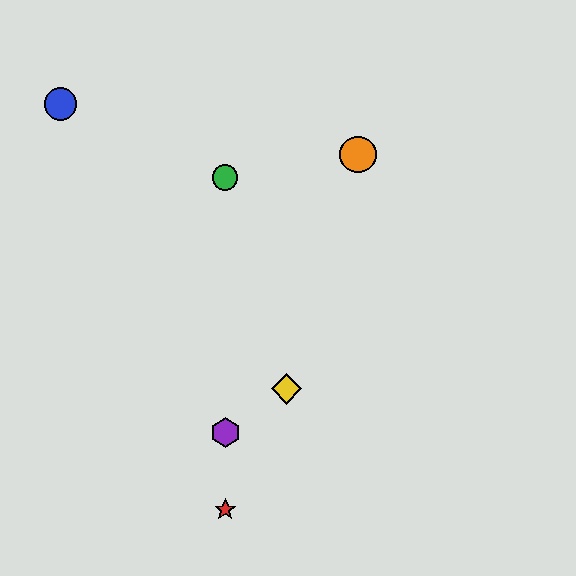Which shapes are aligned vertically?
The red star, the green circle, the purple hexagon are aligned vertically.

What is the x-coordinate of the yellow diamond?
The yellow diamond is at x≈286.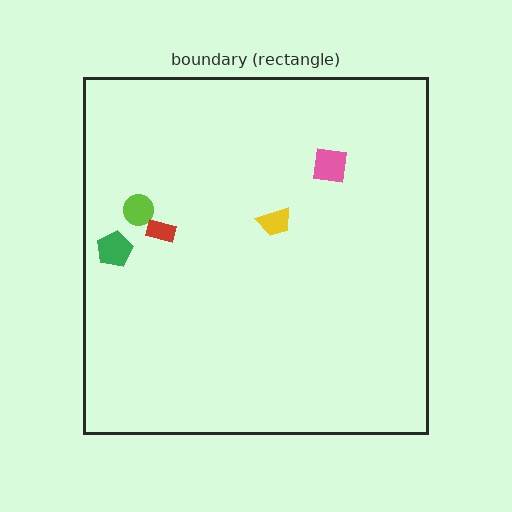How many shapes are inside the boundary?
5 inside, 0 outside.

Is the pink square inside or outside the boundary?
Inside.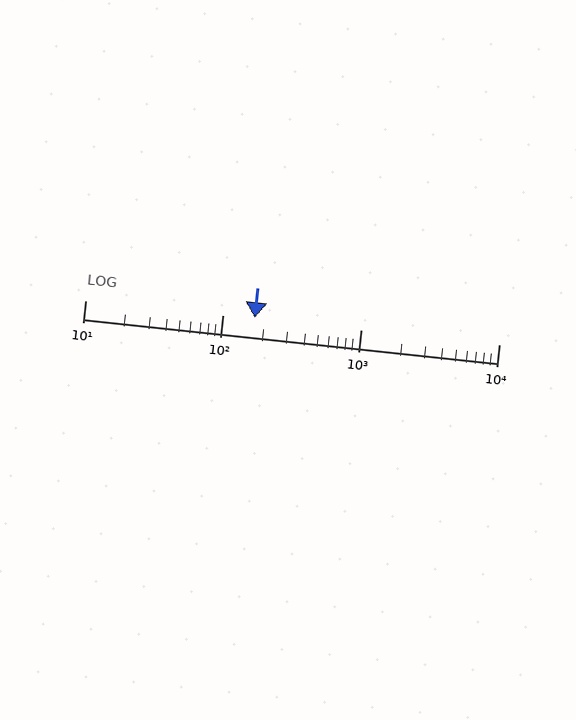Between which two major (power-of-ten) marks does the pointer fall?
The pointer is between 100 and 1000.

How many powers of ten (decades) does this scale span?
The scale spans 3 decades, from 10 to 10000.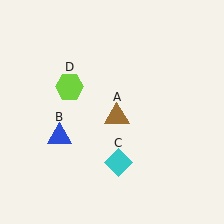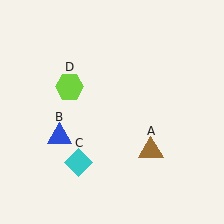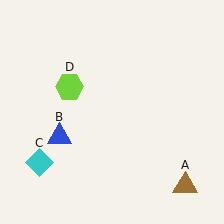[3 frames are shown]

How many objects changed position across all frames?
2 objects changed position: brown triangle (object A), cyan diamond (object C).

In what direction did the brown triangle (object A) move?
The brown triangle (object A) moved down and to the right.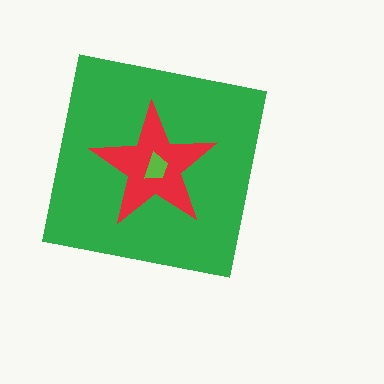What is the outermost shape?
The green square.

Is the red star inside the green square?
Yes.